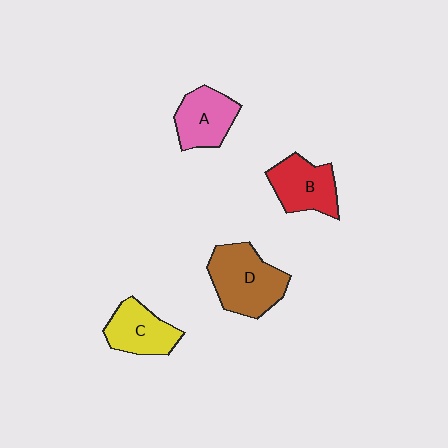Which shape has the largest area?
Shape D (brown).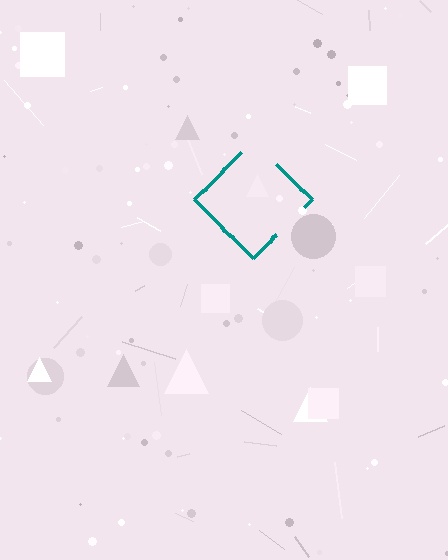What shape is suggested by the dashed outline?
The dashed outline suggests a diamond.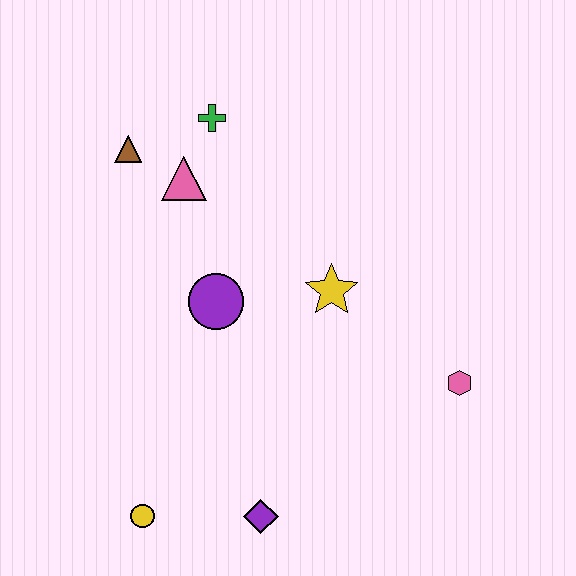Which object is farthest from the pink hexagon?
The brown triangle is farthest from the pink hexagon.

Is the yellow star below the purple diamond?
No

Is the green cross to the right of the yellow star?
No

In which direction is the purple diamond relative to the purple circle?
The purple diamond is below the purple circle.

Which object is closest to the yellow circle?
The purple diamond is closest to the yellow circle.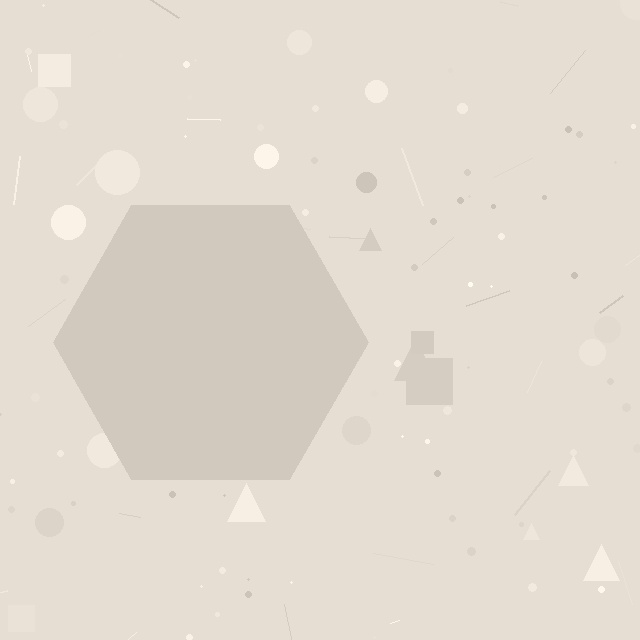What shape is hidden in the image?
A hexagon is hidden in the image.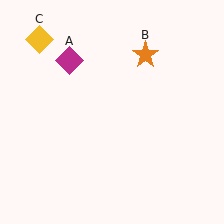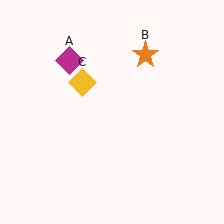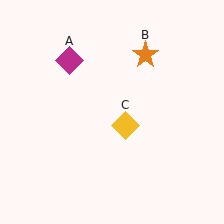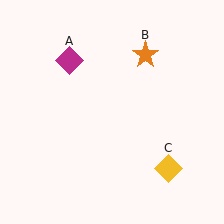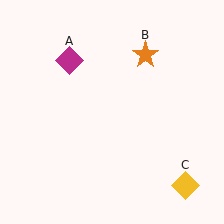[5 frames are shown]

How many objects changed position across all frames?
1 object changed position: yellow diamond (object C).